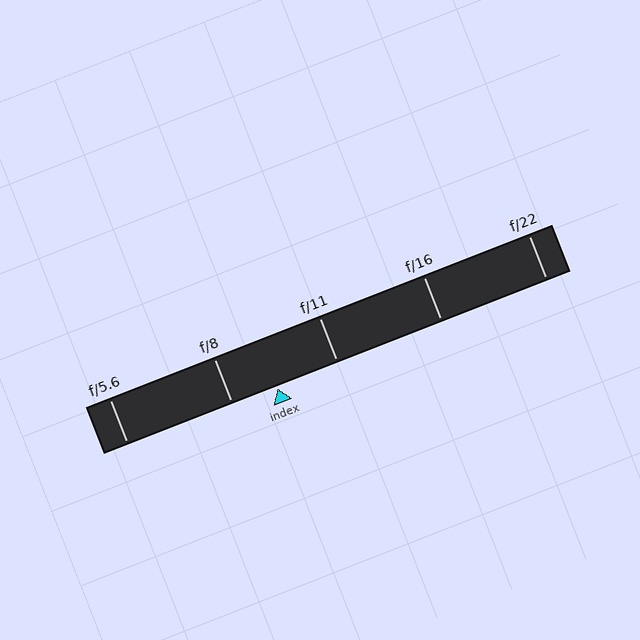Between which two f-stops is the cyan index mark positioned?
The index mark is between f/8 and f/11.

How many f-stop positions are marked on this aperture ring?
There are 5 f-stop positions marked.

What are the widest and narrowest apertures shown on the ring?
The widest aperture shown is f/5.6 and the narrowest is f/22.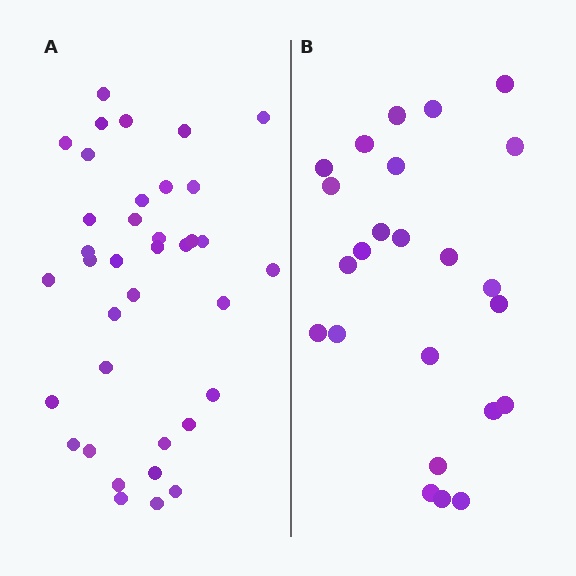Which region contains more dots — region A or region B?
Region A (the left region) has more dots.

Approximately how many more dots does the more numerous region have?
Region A has approximately 15 more dots than region B.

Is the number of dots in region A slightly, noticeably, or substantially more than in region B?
Region A has substantially more. The ratio is roughly 1.5 to 1.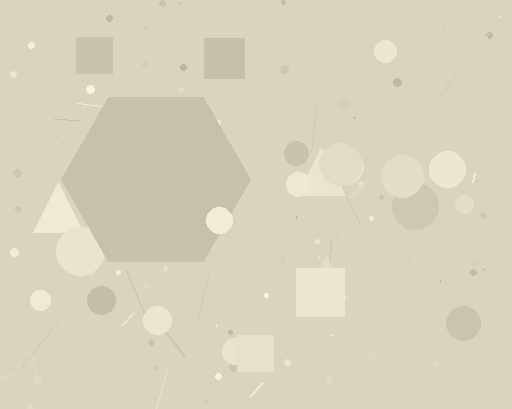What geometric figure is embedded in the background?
A hexagon is embedded in the background.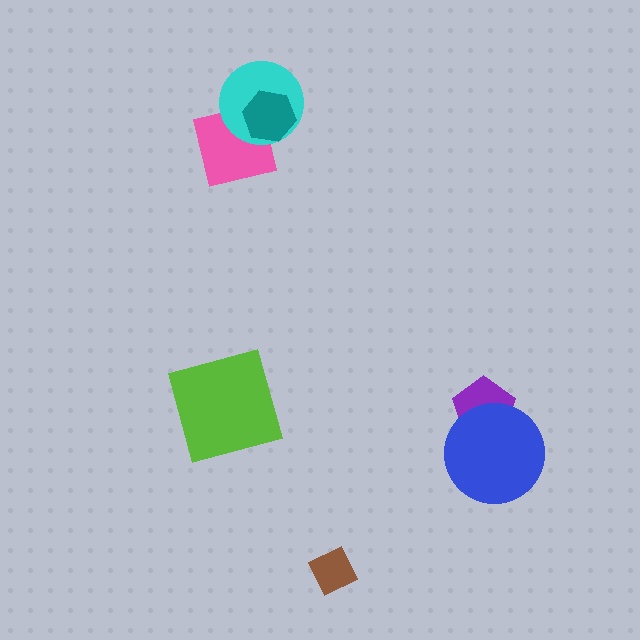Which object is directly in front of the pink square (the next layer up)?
The cyan circle is directly in front of the pink square.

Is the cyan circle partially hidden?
Yes, it is partially covered by another shape.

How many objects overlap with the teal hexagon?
2 objects overlap with the teal hexagon.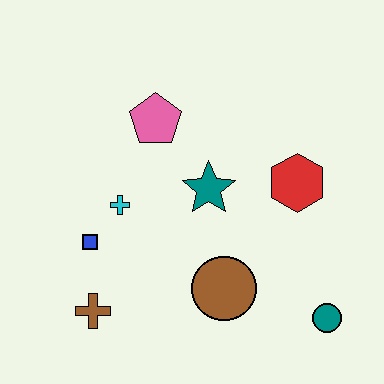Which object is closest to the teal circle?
The brown circle is closest to the teal circle.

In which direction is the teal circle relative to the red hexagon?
The teal circle is below the red hexagon.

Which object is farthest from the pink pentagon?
The teal circle is farthest from the pink pentagon.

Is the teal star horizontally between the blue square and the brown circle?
Yes